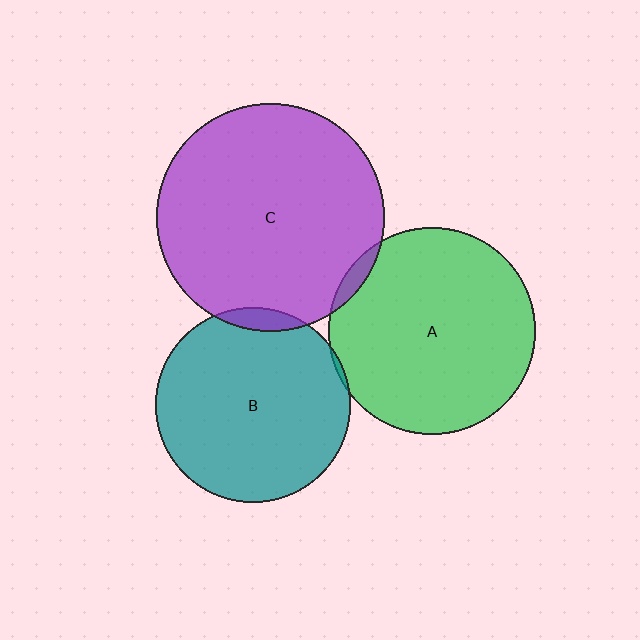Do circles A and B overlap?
Yes.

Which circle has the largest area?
Circle C (purple).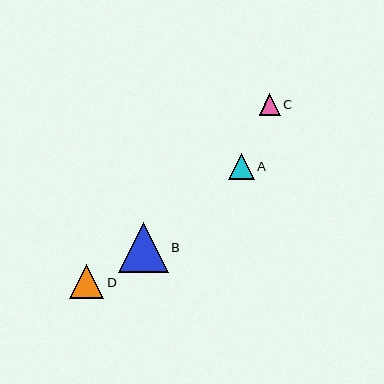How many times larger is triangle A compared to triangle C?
Triangle A is approximately 1.2 times the size of triangle C.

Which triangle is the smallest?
Triangle C is the smallest with a size of approximately 21 pixels.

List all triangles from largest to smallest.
From largest to smallest: B, D, A, C.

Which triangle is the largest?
Triangle B is the largest with a size of approximately 50 pixels.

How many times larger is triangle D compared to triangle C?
Triangle D is approximately 1.6 times the size of triangle C.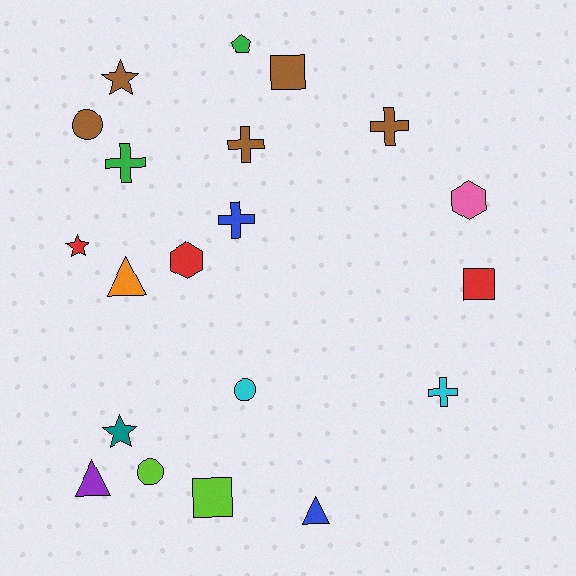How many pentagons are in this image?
There is 1 pentagon.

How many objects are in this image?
There are 20 objects.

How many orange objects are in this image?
There is 1 orange object.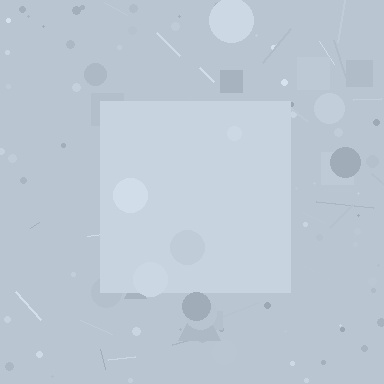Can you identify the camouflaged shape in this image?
The camouflaged shape is a square.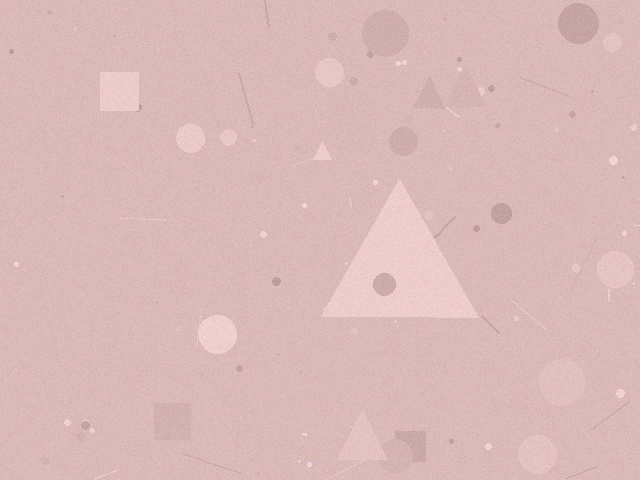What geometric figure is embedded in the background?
A triangle is embedded in the background.